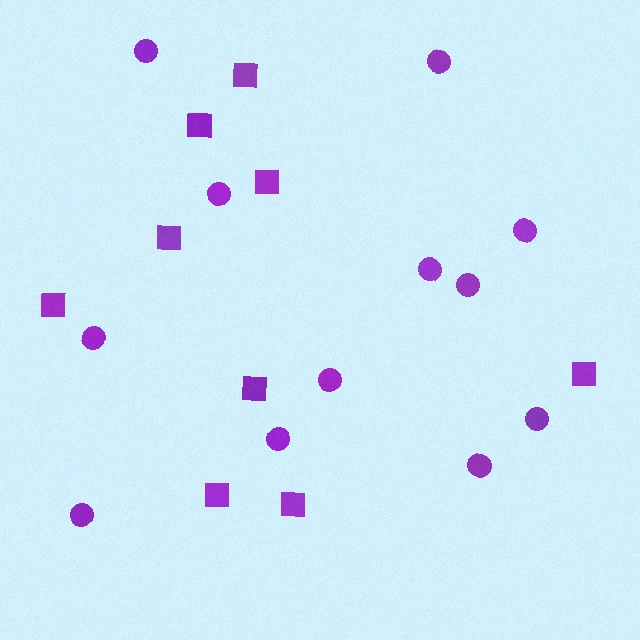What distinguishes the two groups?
There are 2 groups: one group of circles (12) and one group of squares (9).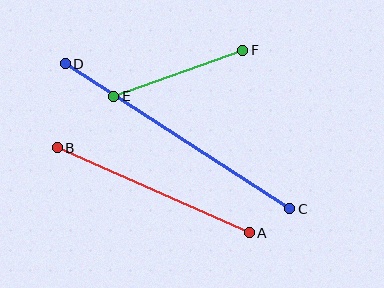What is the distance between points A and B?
The distance is approximately 210 pixels.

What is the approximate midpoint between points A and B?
The midpoint is at approximately (153, 190) pixels.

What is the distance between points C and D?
The distance is approximately 267 pixels.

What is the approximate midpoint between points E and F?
The midpoint is at approximately (178, 73) pixels.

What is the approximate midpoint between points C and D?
The midpoint is at approximately (177, 136) pixels.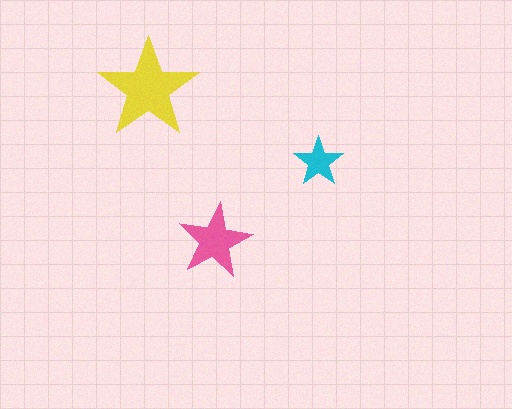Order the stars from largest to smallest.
the yellow one, the pink one, the cyan one.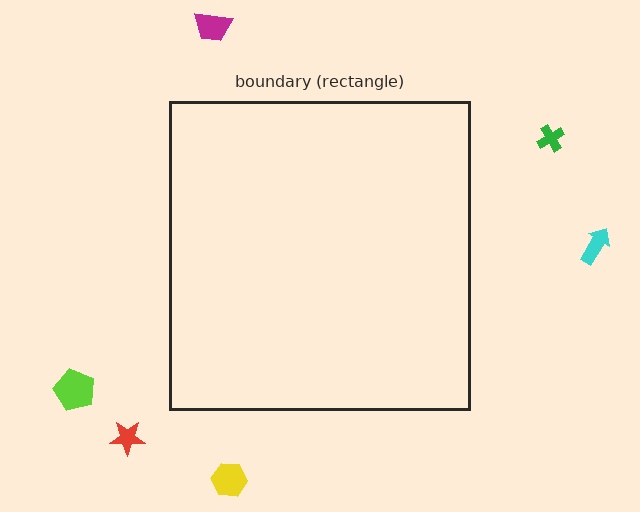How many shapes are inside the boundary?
0 inside, 6 outside.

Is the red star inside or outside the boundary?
Outside.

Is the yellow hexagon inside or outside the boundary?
Outside.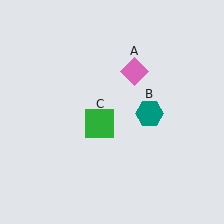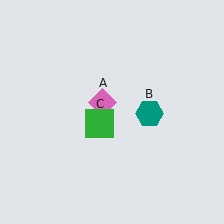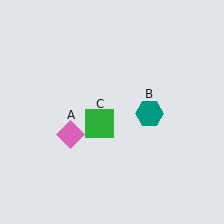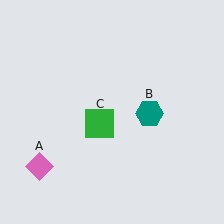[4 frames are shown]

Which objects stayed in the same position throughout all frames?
Teal hexagon (object B) and green square (object C) remained stationary.